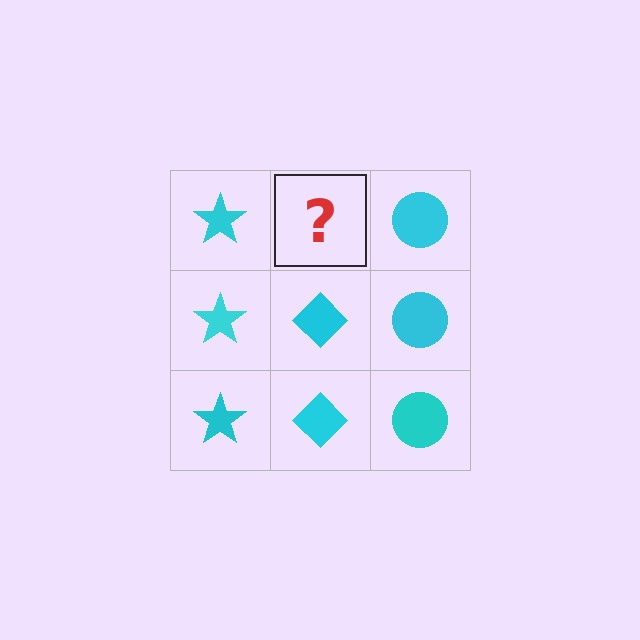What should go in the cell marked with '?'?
The missing cell should contain a cyan diamond.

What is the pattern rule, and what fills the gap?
The rule is that each column has a consistent shape. The gap should be filled with a cyan diamond.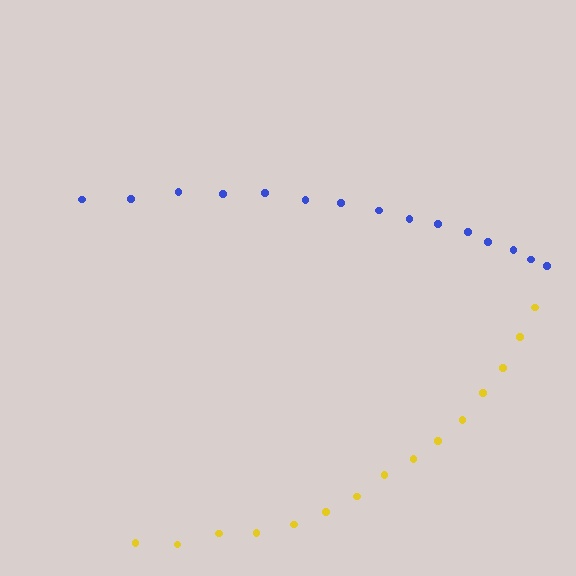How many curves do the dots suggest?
There are 2 distinct paths.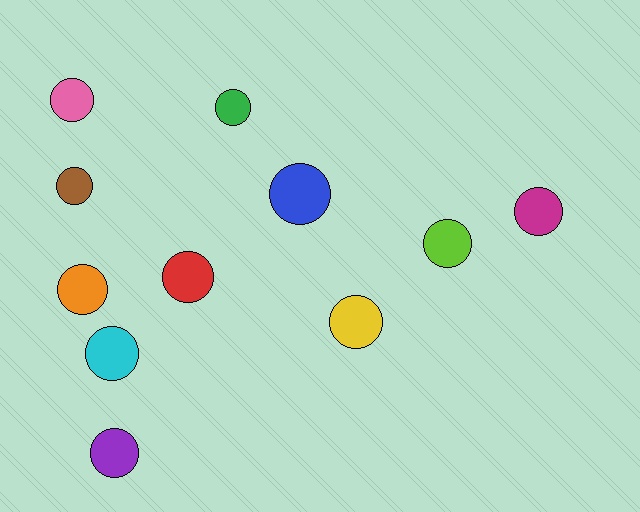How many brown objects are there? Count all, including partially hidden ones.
There is 1 brown object.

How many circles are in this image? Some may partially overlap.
There are 11 circles.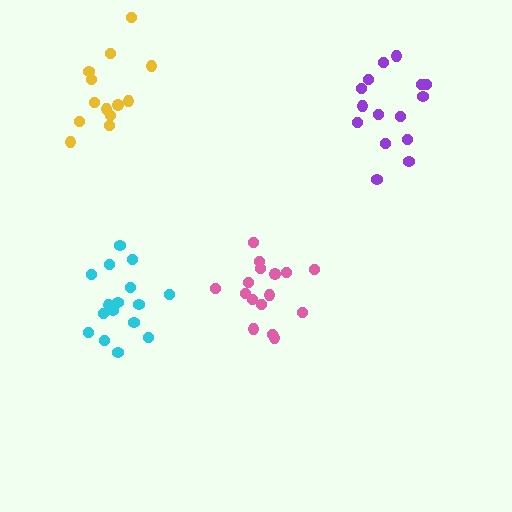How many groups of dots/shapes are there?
There are 4 groups.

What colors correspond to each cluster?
The clusters are colored: purple, cyan, yellow, pink.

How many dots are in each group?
Group 1: 15 dots, Group 2: 16 dots, Group 3: 13 dots, Group 4: 16 dots (60 total).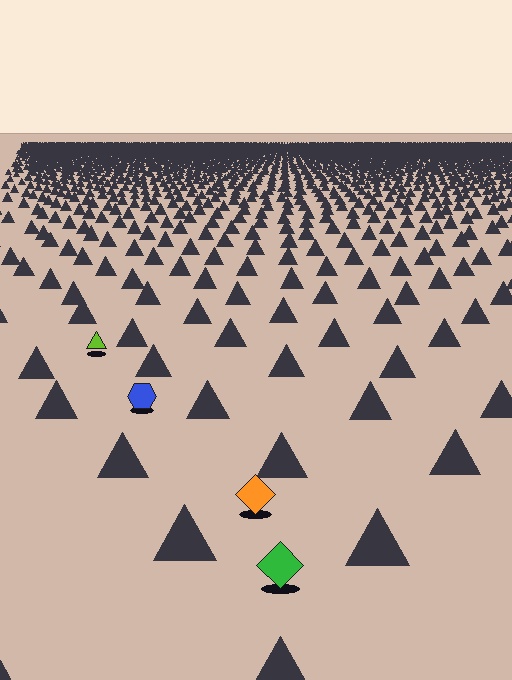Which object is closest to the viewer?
The green diamond is closest. The texture marks near it are larger and more spread out.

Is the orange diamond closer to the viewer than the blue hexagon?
Yes. The orange diamond is closer — you can tell from the texture gradient: the ground texture is coarser near it.